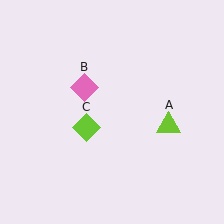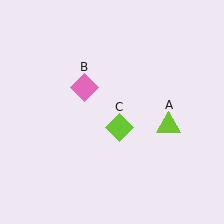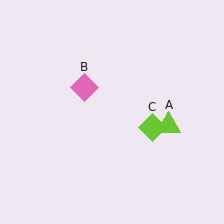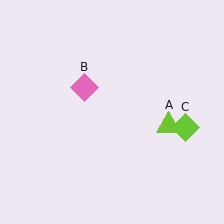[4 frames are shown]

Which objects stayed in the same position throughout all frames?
Lime triangle (object A) and pink diamond (object B) remained stationary.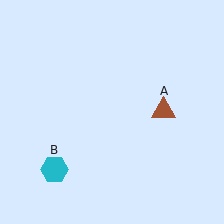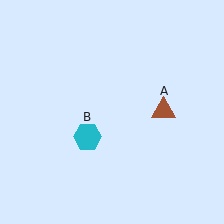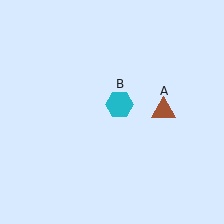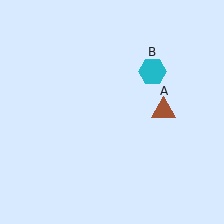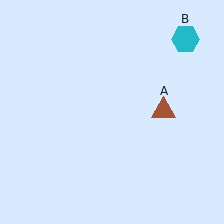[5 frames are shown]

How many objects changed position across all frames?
1 object changed position: cyan hexagon (object B).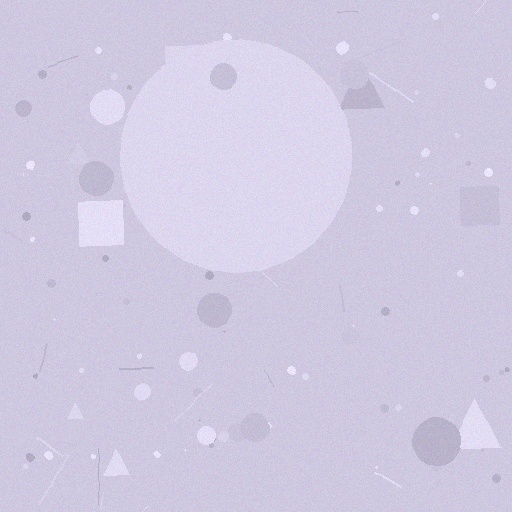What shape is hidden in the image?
A circle is hidden in the image.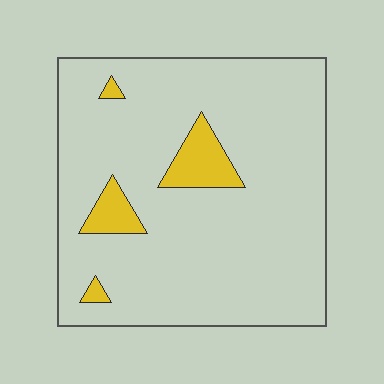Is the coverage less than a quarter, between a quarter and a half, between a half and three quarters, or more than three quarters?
Less than a quarter.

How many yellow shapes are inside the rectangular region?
4.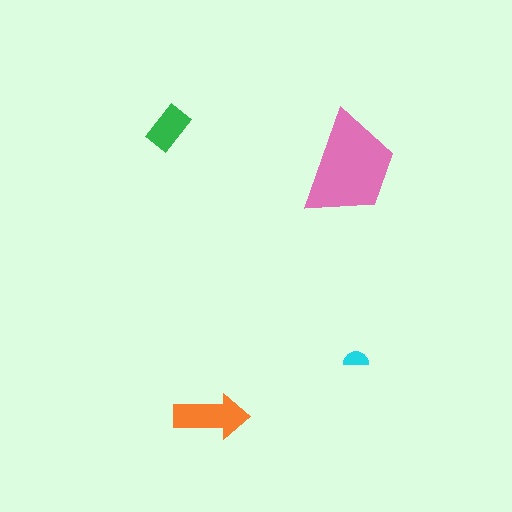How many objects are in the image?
There are 4 objects in the image.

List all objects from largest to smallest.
The pink trapezoid, the orange arrow, the green rectangle, the cyan semicircle.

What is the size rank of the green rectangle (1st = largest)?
3rd.